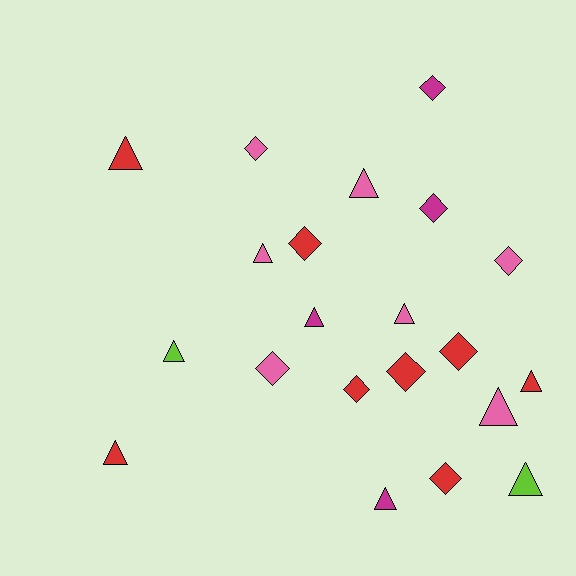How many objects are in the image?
There are 21 objects.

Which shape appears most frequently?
Triangle, with 11 objects.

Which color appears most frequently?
Red, with 8 objects.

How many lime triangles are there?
There are 2 lime triangles.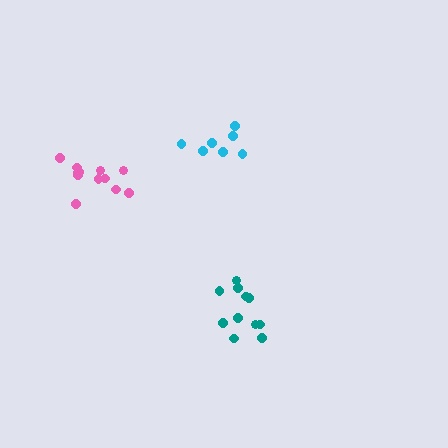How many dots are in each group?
Group 1: 11 dots, Group 2: 7 dots, Group 3: 12 dots (30 total).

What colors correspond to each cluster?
The clusters are colored: teal, cyan, pink.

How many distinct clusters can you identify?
There are 3 distinct clusters.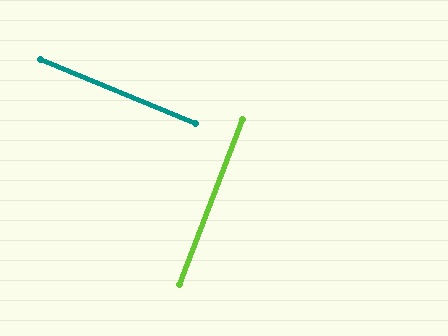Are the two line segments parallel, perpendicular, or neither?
Perpendicular — they meet at approximately 89°.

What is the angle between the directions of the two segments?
Approximately 89 degrees.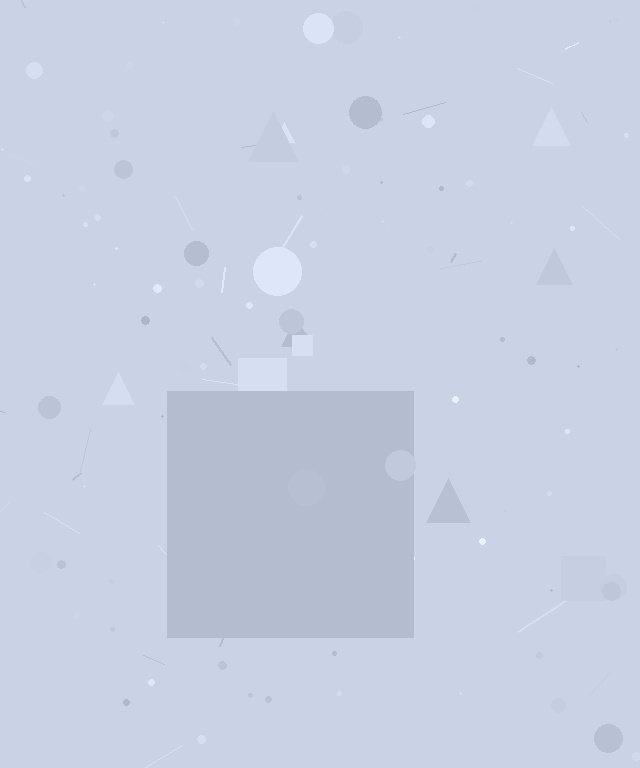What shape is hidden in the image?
A square is hidden in the image.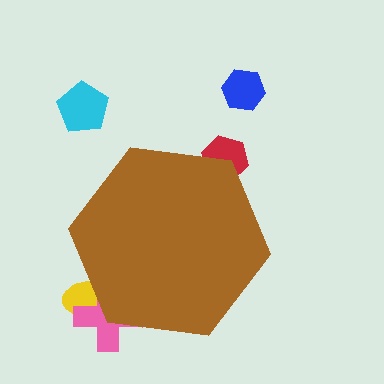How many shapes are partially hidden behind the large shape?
3 shapes are partially hidden.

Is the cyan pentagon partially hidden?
No, the cyan pentagon is fully visible.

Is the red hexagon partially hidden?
Yes, the red hexagon is partially hidden behind the brown hexagon.